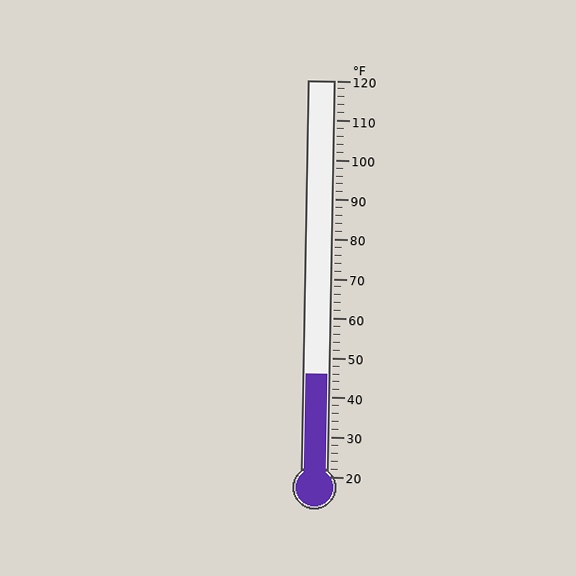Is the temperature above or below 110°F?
The temperature is below 110°F.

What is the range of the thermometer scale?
The thermometer scale ranges from 20°F to 120°F.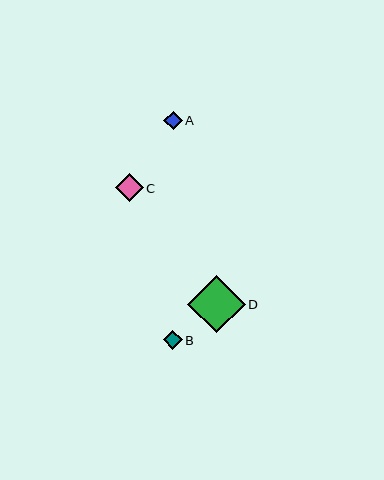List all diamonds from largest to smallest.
From largest to smallest: D, C, B, A.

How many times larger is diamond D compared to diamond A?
Diamond D is approximately 3.1 times the size of diamond A.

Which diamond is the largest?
Diamond D is the largest with a size of approximately 57 pixels.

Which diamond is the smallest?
Diamond A is the smallest with a size of approximately 18 pixels.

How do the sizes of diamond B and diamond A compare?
Diamond B and diamond A are approximately the same size.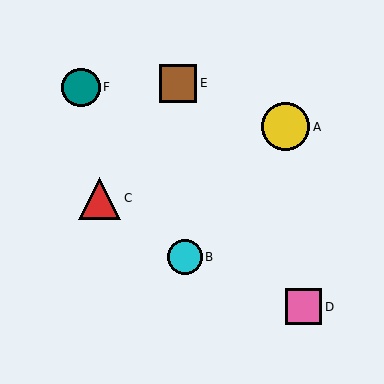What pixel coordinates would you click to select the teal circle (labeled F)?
Click at (81, 87) to select the teal circle F.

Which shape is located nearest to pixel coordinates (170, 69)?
The brown square (labeled E) at (178, 83) is nearest to that location.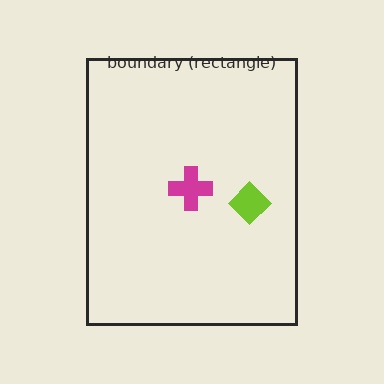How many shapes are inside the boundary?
2 inside, 0 outside.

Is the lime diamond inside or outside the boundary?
Inside.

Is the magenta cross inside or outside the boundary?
Inside.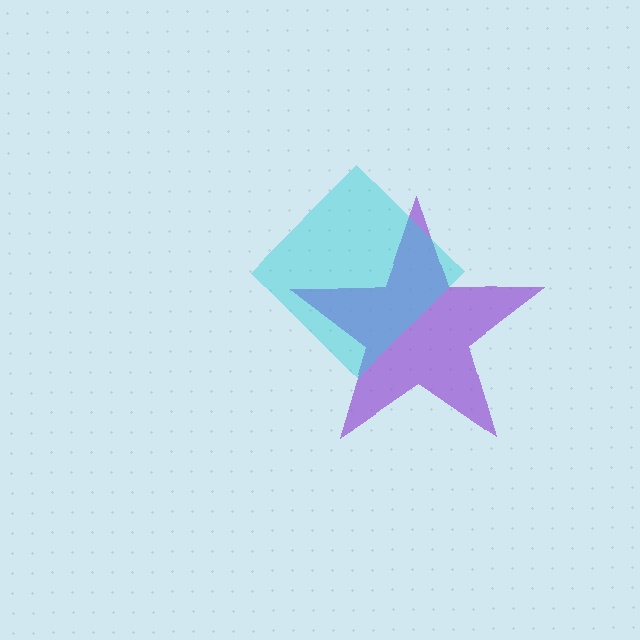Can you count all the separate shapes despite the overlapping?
Yes, there are 2 separate shapes.